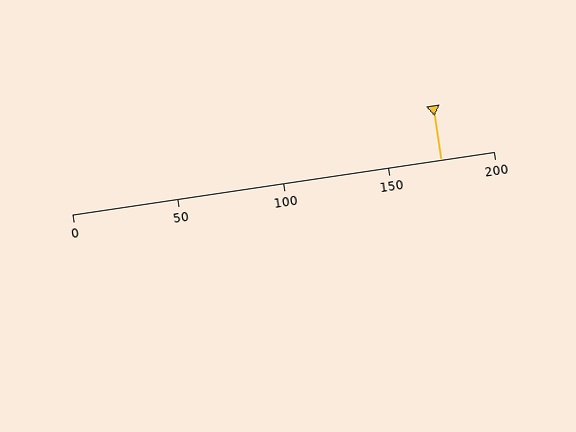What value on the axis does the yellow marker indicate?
The marker indicates approximately 175.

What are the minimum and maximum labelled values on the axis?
The axis runs from 0 to 200.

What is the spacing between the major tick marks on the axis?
The major ticks are spaced 50 apart.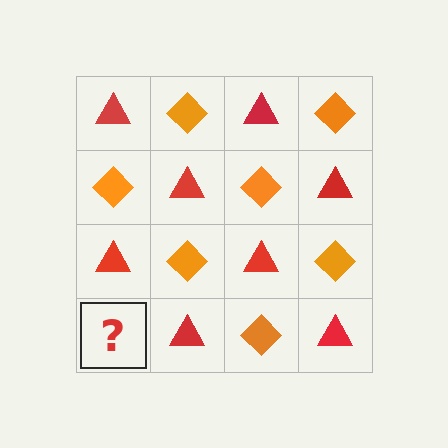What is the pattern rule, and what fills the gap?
The rule is that it alternates red triangle and orange diamond in a checkerboard pattern. The gap should be filled with an orange diamond.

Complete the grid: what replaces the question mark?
The question mark should be replaced with an orange diamond.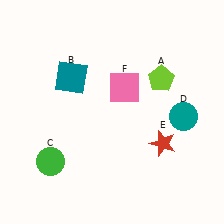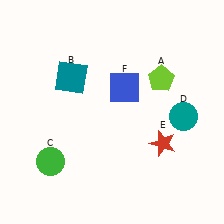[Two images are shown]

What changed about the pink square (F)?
In Image 1, F is pink. In Image 2, it changed to blue.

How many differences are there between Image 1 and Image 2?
There is 1 difference between the two images.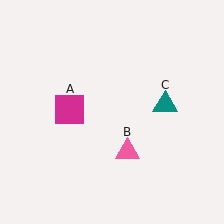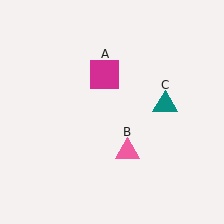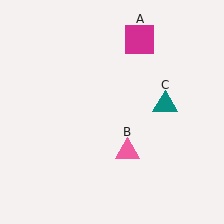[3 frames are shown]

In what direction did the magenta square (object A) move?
The magenta square (object A) moved up and to the right.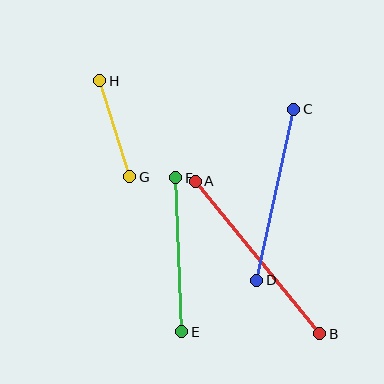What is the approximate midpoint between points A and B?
The midpoint is at approximately (257, 258) pixels.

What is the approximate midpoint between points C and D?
The midpoint is at approximately (275, 195) pixels.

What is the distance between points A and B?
The distance is approximately 197 pixels.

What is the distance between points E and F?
The distance is approximately 154 pixels.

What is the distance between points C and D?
The distance is approximately 175 pixels.